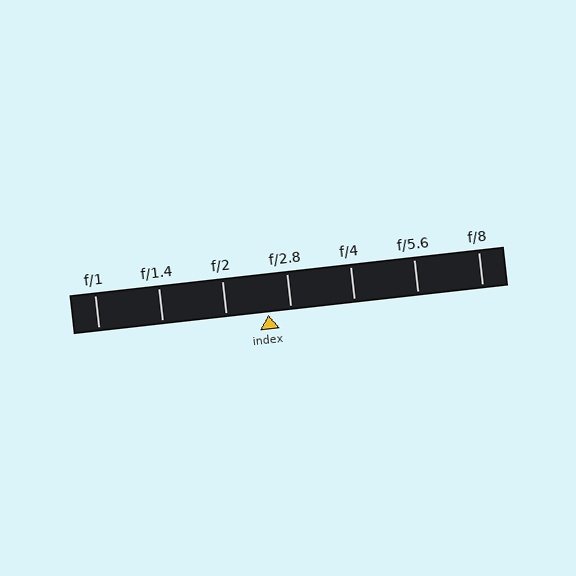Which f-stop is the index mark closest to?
The index mark is closest to f/2.8.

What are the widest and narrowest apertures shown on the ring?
The widest aperture shown is f/1 and the narrowest is f/8.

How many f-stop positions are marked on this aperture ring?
There are 7 f-stop positions marked.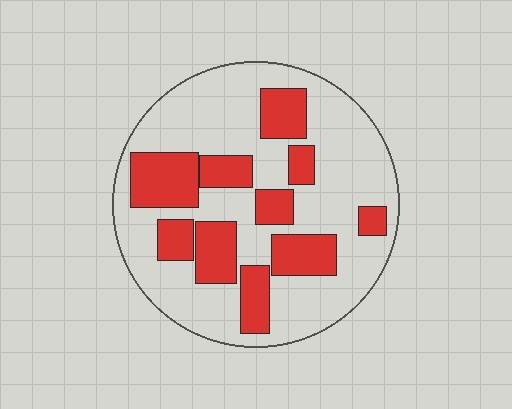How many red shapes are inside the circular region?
10.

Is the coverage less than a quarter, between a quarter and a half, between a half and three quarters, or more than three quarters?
Between a quarter and a half.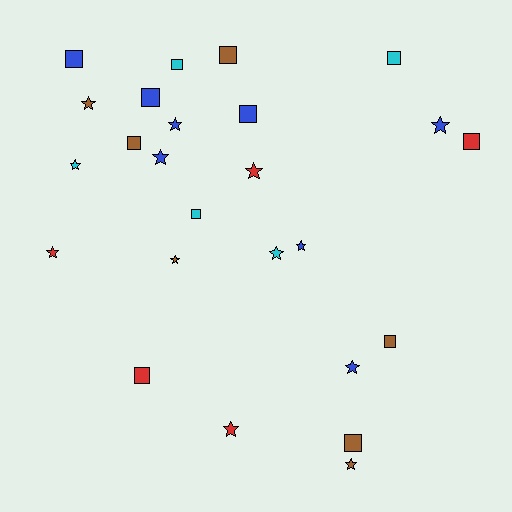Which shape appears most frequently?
Star, with 13 objects.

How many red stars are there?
There are 3 red stars.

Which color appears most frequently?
Blue, with 8 objects.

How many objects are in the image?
There are 25 objects.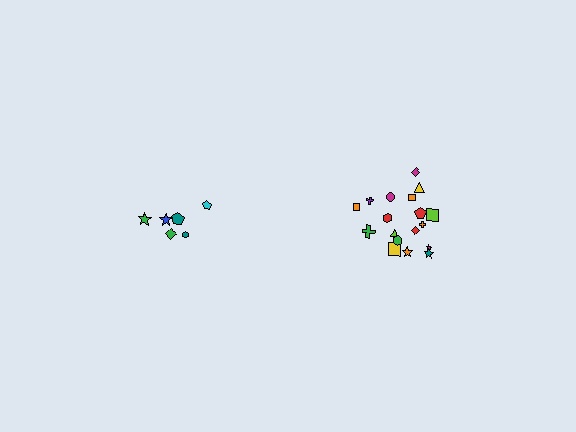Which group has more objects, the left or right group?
The right group.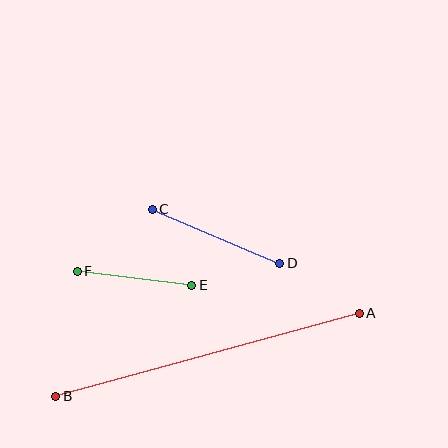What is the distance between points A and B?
The distance is approximately 315 pixels.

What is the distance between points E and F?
The distance is approximately 115 pixels.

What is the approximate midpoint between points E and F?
The midpoint is at approximately (134, 278) pixels.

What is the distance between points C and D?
The distance is approximately 138 pixels.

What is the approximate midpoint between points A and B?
The midpoint is at approximately (207, 355) pixels.